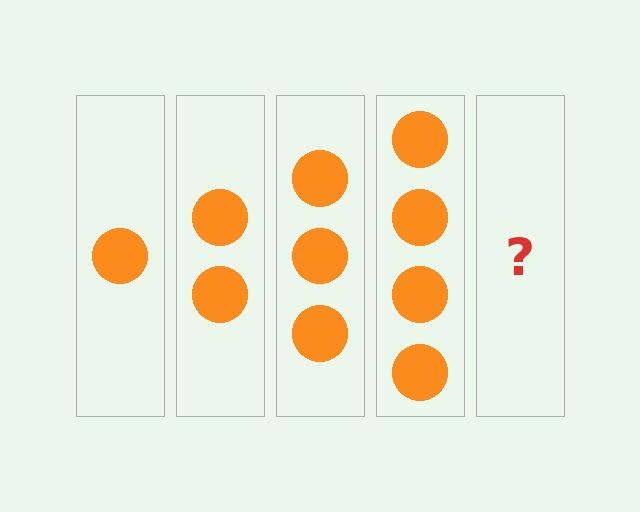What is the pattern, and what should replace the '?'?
The pattern is that each step adds one more circle. The '?' should be 5 circles.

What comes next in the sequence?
The next element should be 5 circles.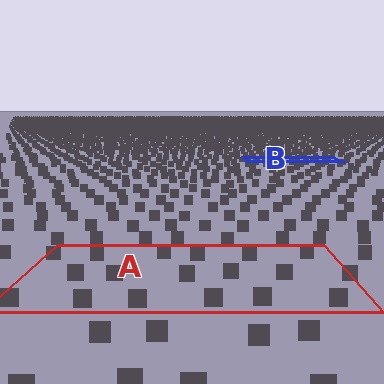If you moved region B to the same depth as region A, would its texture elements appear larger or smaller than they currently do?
They would appear larger. At a closer depth, the same texture elements are projected at a bigger on-screen size.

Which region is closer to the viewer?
Region A is closer. The texture elements there are larger and more spread out.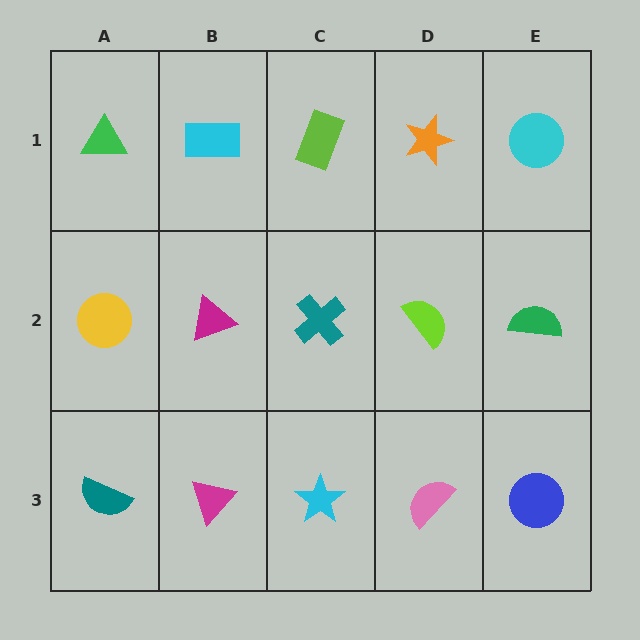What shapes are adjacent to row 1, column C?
A teal cross (row 2, column C), a cyan rectangle (row 1, column B), an orange star (row 1, column D).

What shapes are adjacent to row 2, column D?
An orange star (row 1, column D), a pink semicircle (row 3, column D), a teal cross (row 2, column C), a green semicircle (row 2, column E).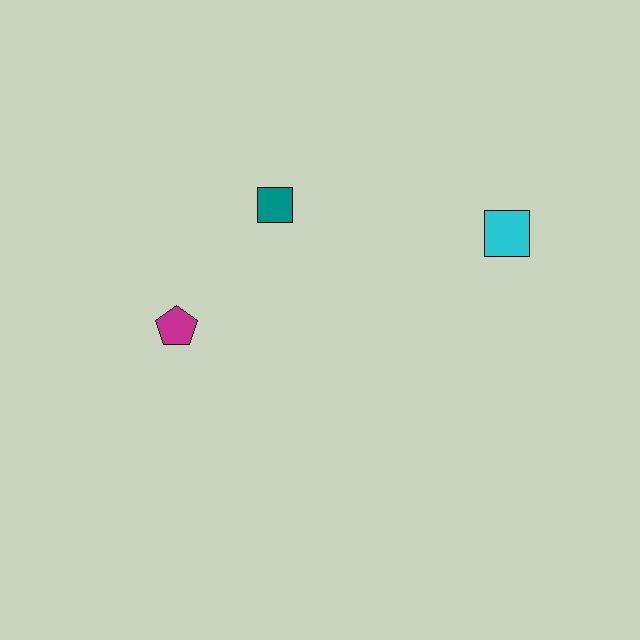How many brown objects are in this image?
There are no brown objects.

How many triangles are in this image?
There are no triangles.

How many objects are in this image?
There are 3 objects.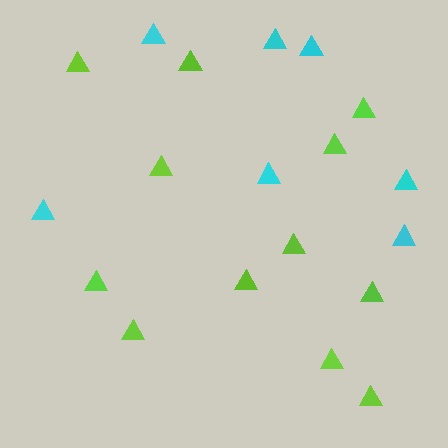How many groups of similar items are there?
There are 2 groups: one group of cyan triangles (7) and one group of lime triangles (12).